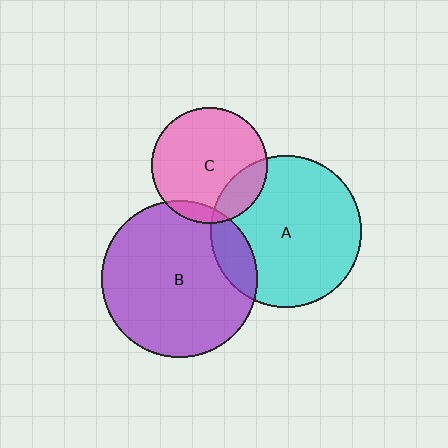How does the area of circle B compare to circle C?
Approximately 1.8 times.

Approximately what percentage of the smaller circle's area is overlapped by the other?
Approximately 15%.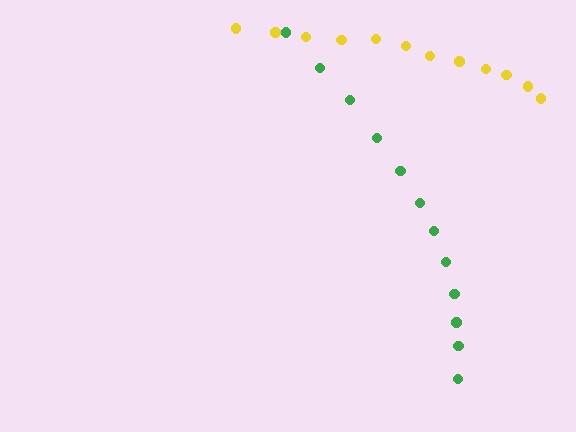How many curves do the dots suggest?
There are 2 distinct paths.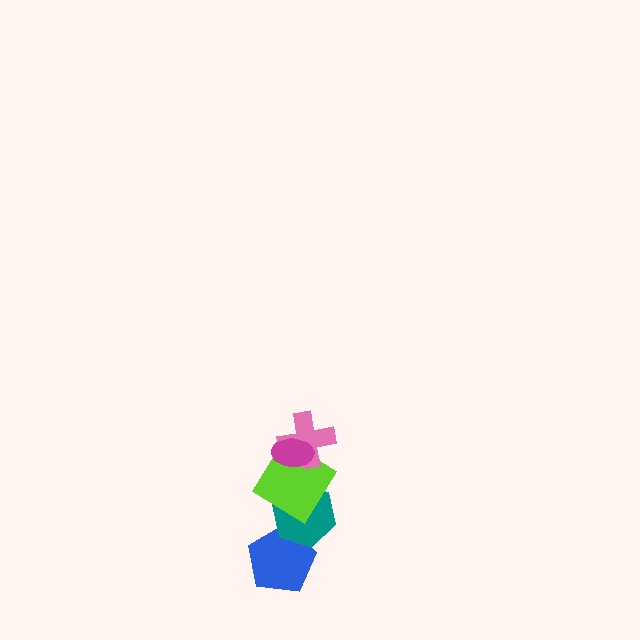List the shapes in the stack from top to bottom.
From top to bottom: the magenta ellipse, the pink cross, the lime diamond, the teal hexagon, the blue pentagon.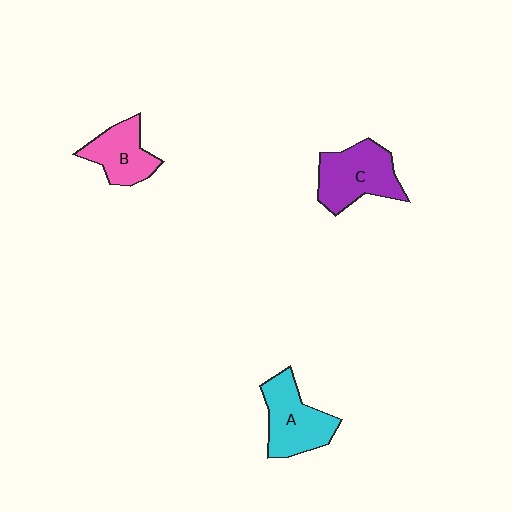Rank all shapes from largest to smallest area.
From largest to smallest: C (purple), A (cyan), B (pink).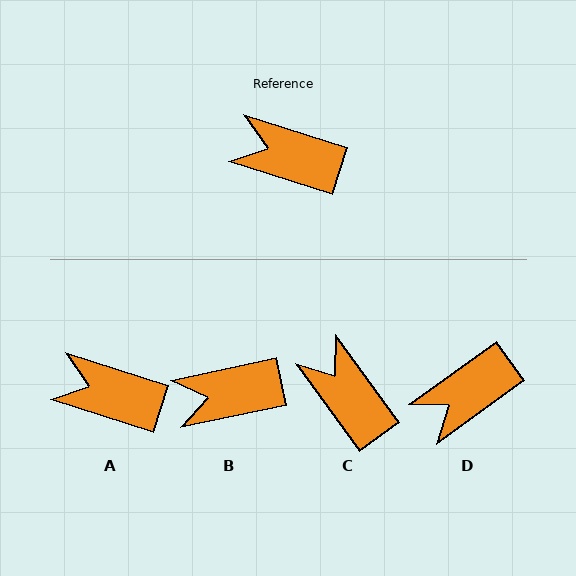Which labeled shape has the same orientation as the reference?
A.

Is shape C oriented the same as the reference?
No, it is off by about 36 degrees.